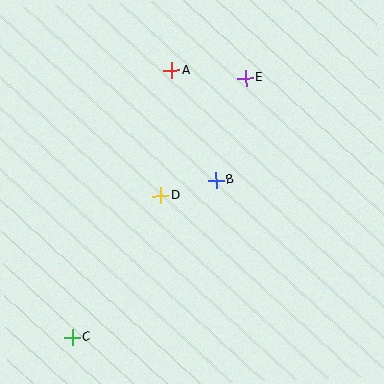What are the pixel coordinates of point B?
Point B is at (216, 180).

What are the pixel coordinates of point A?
Point A is at (172, 70).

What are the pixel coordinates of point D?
Point D is at (161, 196).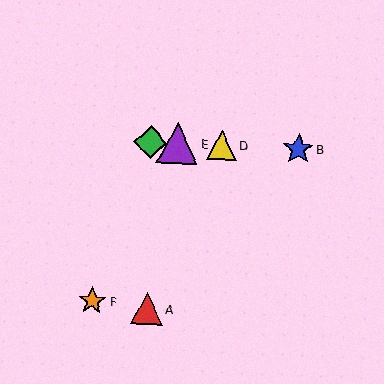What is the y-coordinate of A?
Object A is at y≈309.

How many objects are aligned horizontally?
4 objects (B, C, D, E) are aligned horizontally.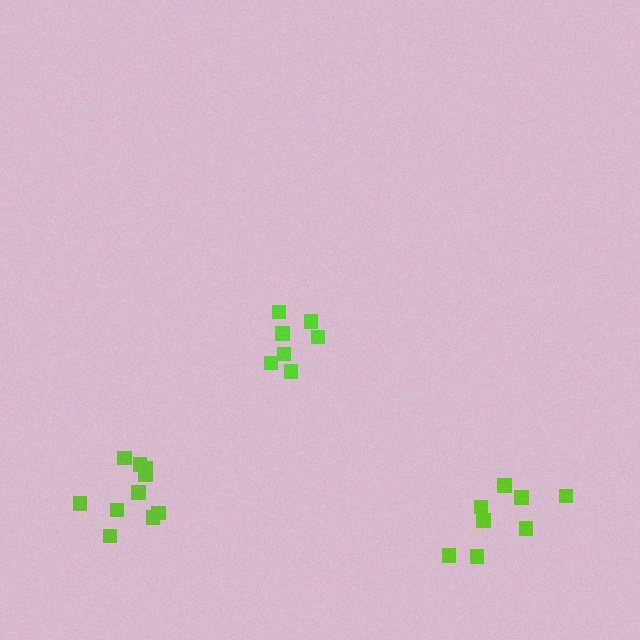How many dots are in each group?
Group 1: 10 dots, Group 2: 8 dots, Group 3: 7 dots (25 total).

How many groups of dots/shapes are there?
There are 3 groups.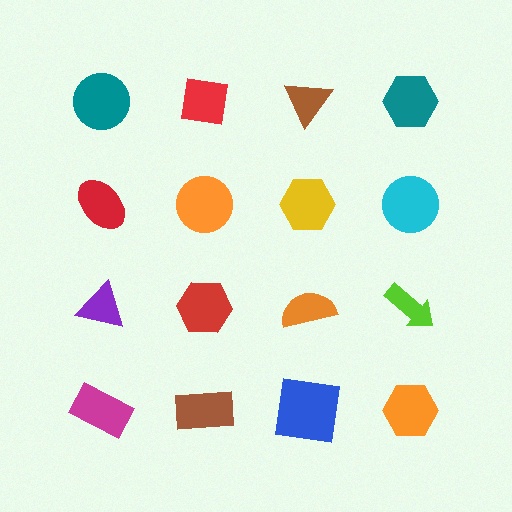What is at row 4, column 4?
An orange hexagon.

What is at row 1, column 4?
A teal hexagon.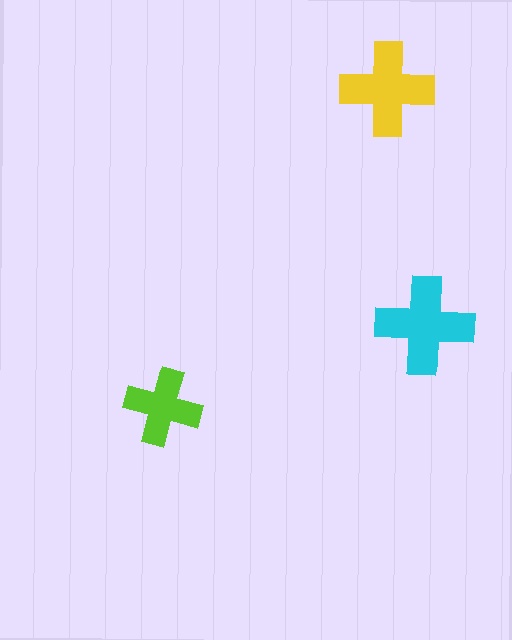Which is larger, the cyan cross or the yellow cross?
The cyan one.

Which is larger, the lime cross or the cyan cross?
The cyan one.